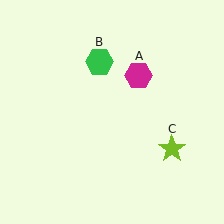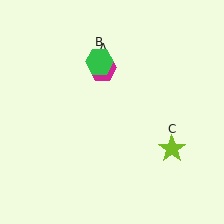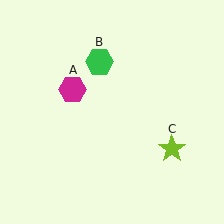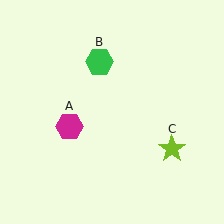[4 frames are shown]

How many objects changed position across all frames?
1 object changed position: magenta hexagon (object A).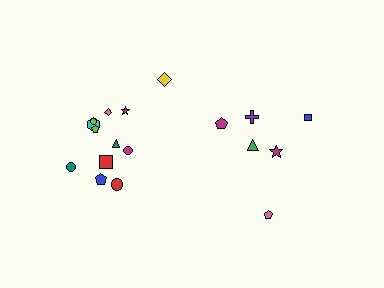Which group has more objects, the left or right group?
The left group.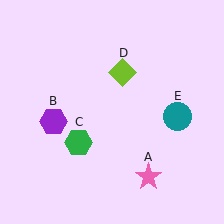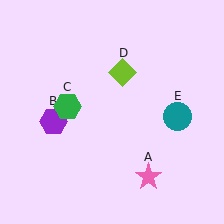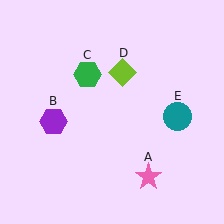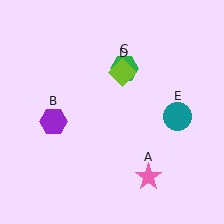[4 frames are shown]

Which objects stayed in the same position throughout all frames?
Pink star (object A) and purple hexagon (object B) and lime diamond (object D) and teal circle (object E) remained stationary.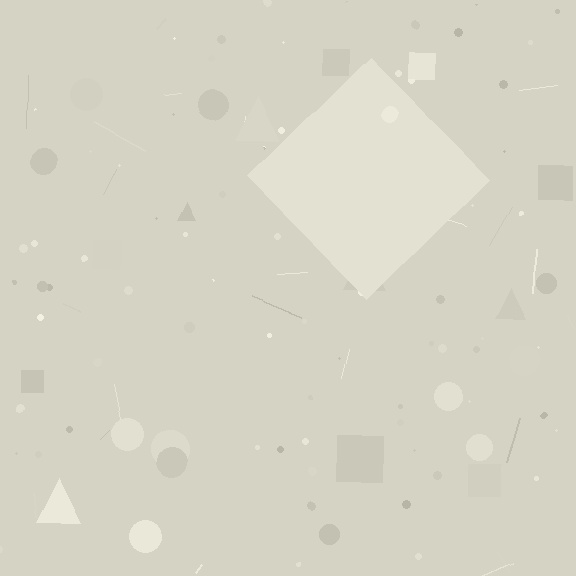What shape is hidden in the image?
A diamond is hidden in the image.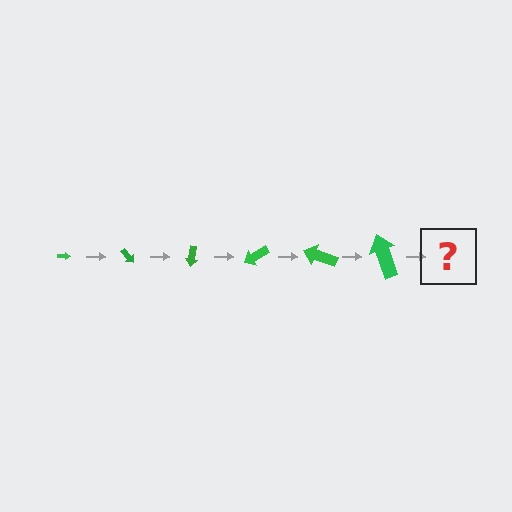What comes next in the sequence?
The next element should be an arrow, larger than the previous one and rotated 300 degrees from the start.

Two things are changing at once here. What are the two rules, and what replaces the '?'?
The two rules are that the arrow grows larger each step and it rotates 50 degrees each step. The '?' should be an arrow, larger than the previous one and rotated 300 degrees from the start.